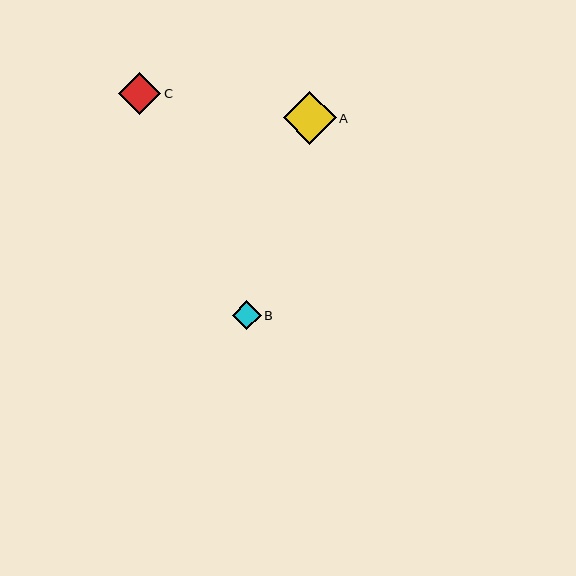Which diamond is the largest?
Diamond A is the largest with a size of approximately 53 pixels.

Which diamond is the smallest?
Diamond B is the smallest with a size of approximately 28 pixels.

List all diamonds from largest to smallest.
From largest to smallest: A, C, B.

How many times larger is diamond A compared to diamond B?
Diamond A is approximately 1.9 times the size of diamond B.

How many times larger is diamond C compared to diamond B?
Diamond C is approximately 1.5 times the size of diamond B.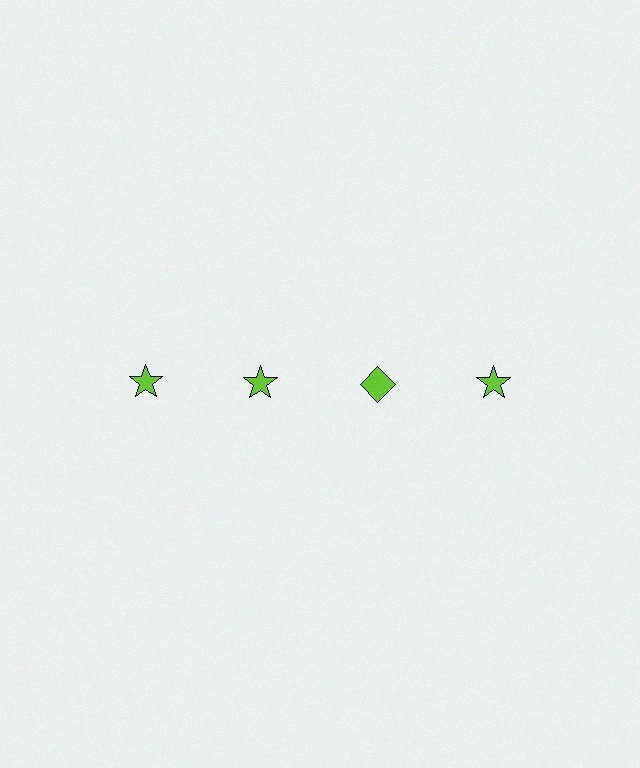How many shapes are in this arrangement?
There are 4 shapes arranged in a grid pattern.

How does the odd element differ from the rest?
It has a different shape: diamond instead of star.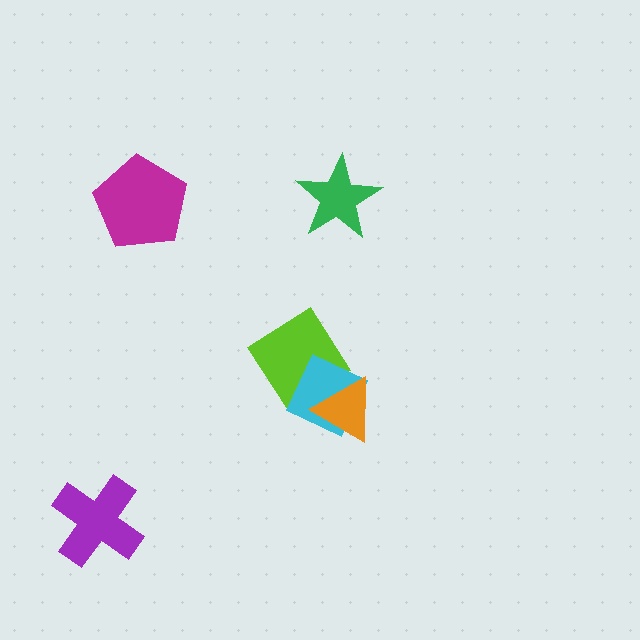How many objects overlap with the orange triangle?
1 object overlaps with the orange triangle.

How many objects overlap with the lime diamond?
1 object overlaps with the lime diamond.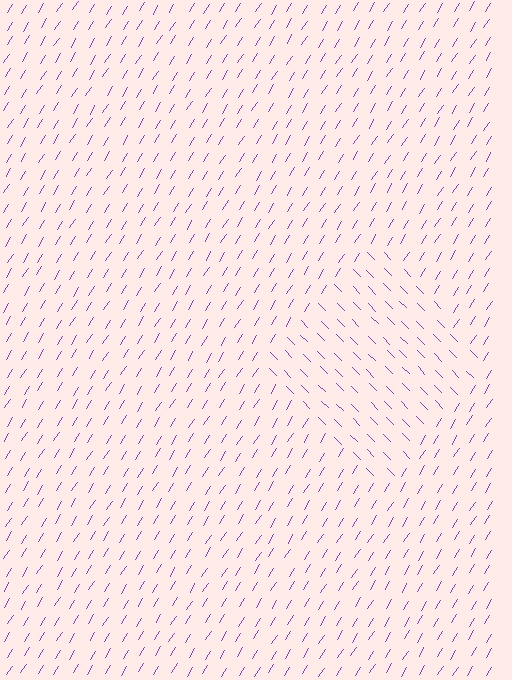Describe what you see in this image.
The image is filled with small purple line segments. A diamond region in the image has lines oriented differently from the surrounding lines, creating a visible texture boundary.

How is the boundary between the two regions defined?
The boundary is defined purely by a change in line orientation (approximately 76 degrees difference). All lines are the same color and thickness.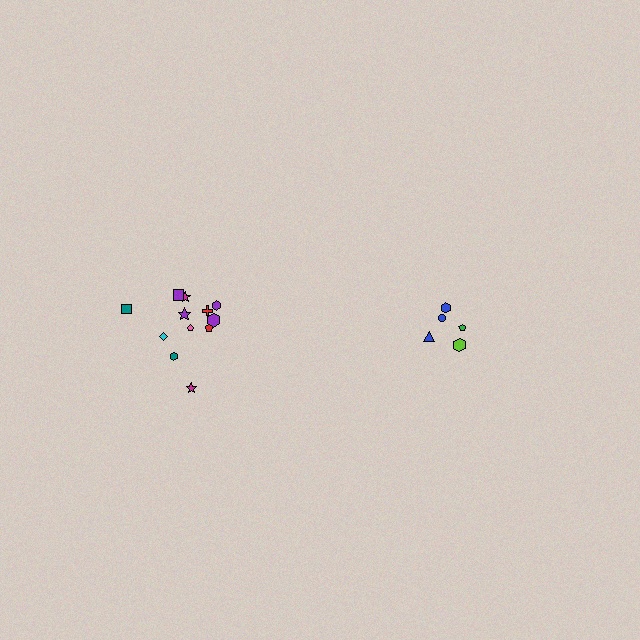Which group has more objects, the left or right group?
The left group.